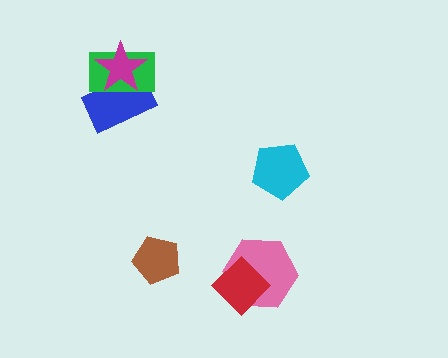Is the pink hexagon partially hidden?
Yes, it is partially covered by another shape.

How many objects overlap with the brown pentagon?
0 objects overlap with the brown pentagon.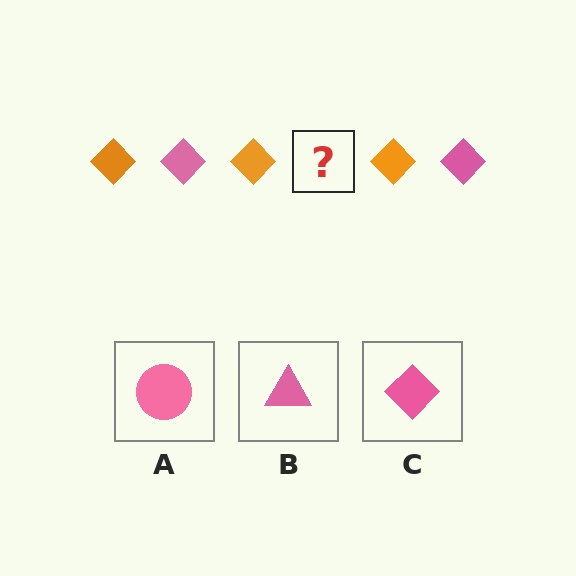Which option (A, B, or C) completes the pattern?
C.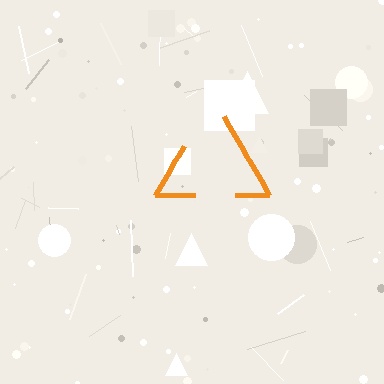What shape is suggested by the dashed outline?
The dashed outline suggests a triangle.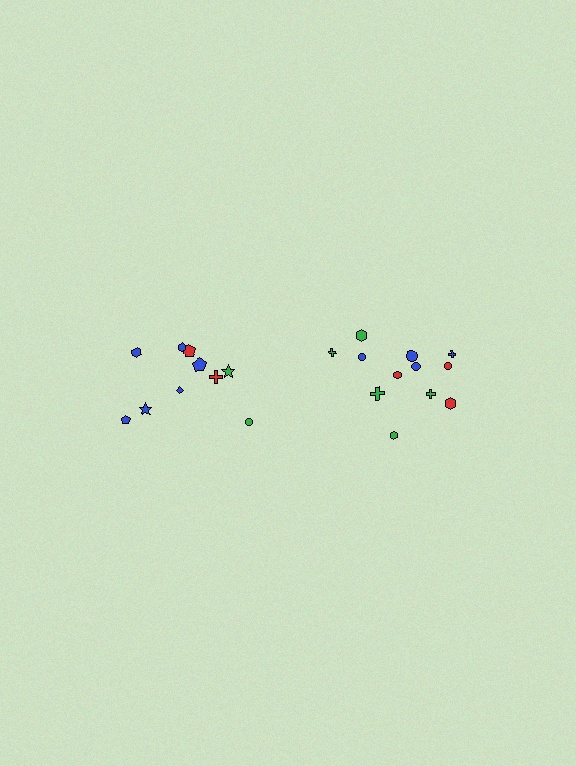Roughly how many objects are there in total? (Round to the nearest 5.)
Roughly 20 objects in total.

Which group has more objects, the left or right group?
The right group.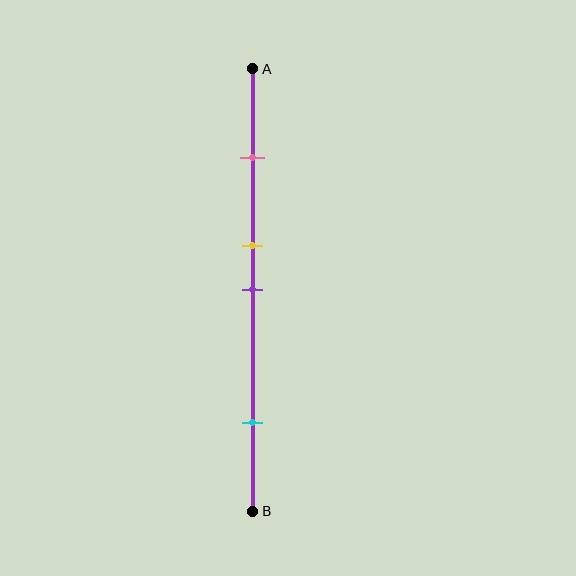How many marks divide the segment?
There are 4 marks dividing the segment.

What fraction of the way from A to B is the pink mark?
The pink mark is approximately 20% (0.2) of the way from A to B.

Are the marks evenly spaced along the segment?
No, the marks are not evenly spaced.